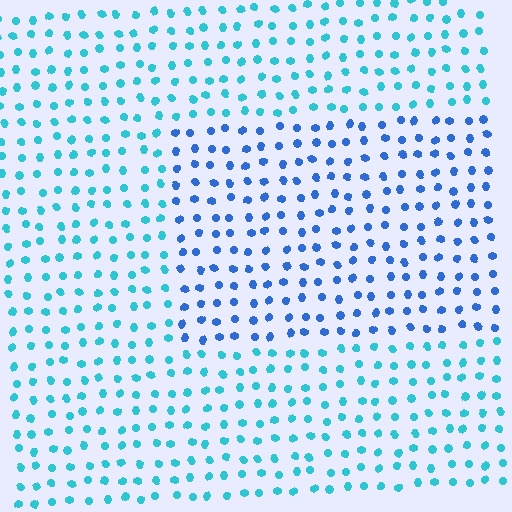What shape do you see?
I see a rectangle.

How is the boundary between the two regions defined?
The boundary is defined purely by a slight shift in hue (about 33 degrees). Spacing, size, and orientation are identical on both sides.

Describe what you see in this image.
The image is filled with small cyan elements in a uniform arrangement. A rectangle-shaped region is visible where the elements are tinted to a slightly different hue, forming a subtle color boundary.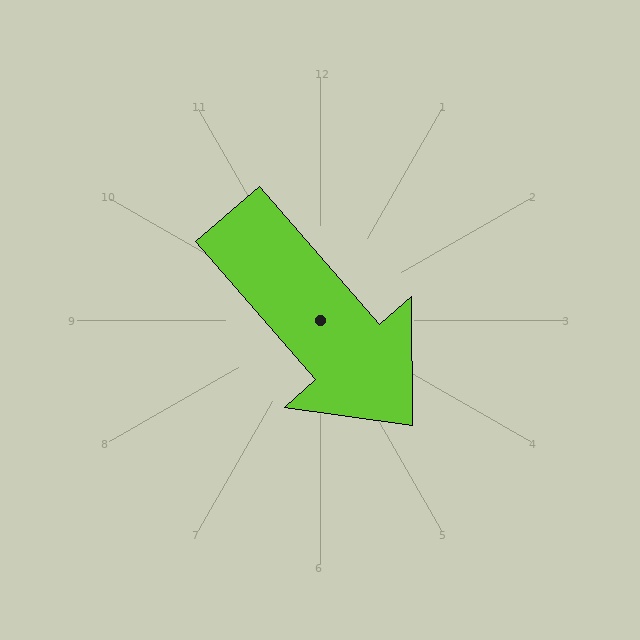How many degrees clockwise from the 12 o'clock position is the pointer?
Approximately 139 degrees.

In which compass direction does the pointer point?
Southeast.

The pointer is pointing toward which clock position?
Roughly 5 o'clock.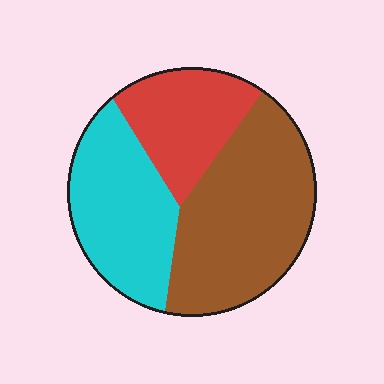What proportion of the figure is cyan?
Cyan takes up about one third (1/3) of the figure.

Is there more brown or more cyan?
Brown.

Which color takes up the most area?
Brown, at roughly 45%.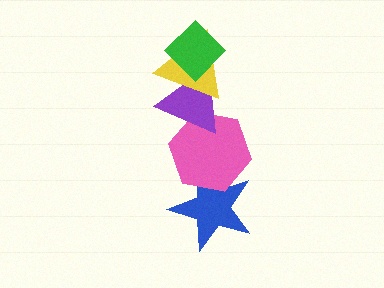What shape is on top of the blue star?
The pink hexagon is on top of the blue star.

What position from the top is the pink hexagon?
The pink hexagon is 4th from the top.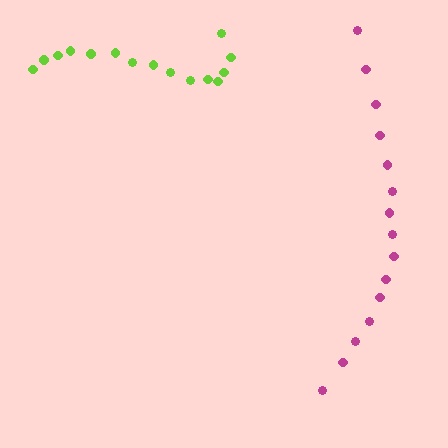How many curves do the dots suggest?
There are 2 distinct paths.